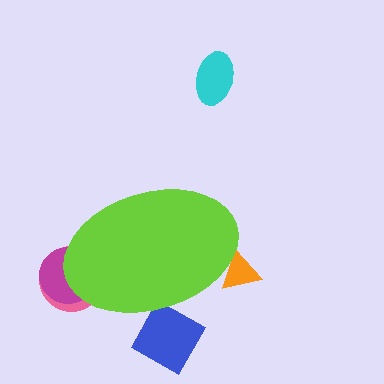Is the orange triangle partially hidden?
Yes, the orange triangle is partially hidden behind the lime ellipse.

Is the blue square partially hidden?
Yes, the blue square is partially hidden behind the lime ellipse.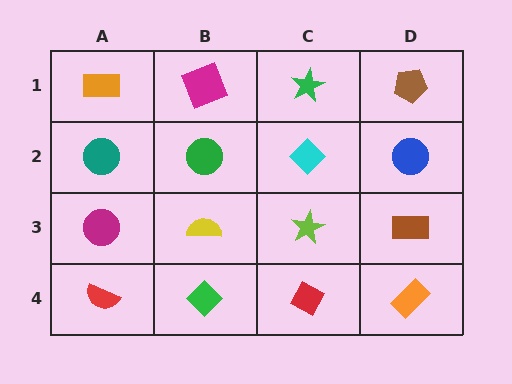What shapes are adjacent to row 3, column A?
A teal circle (row 2, column A), a red semicircle (row 4, column A), a yellow semicircle (row 3, column B).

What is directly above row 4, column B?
A yellow semicircle.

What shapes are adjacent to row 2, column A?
An orange rectangle (row 1, column A), a magenta circle (row 3, column A), a green circle (row 2, column B).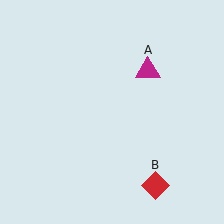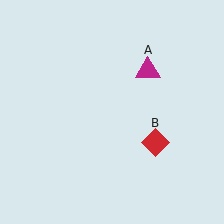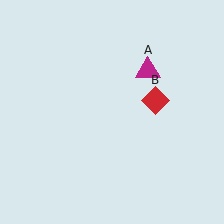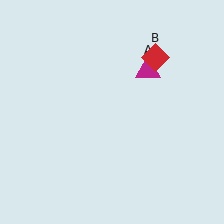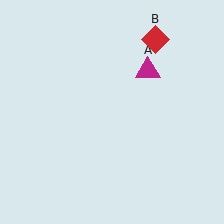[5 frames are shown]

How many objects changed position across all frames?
1 object changed position: red diamond (object B).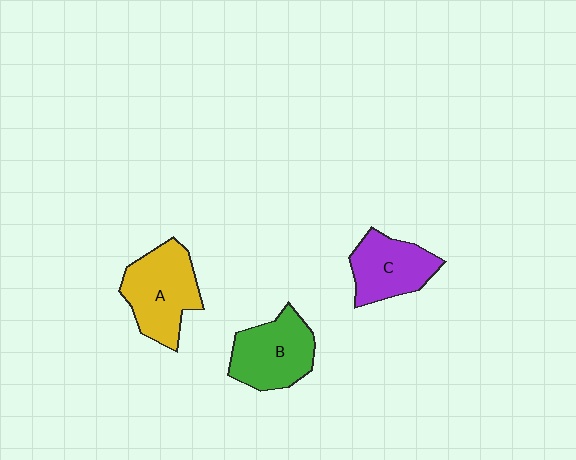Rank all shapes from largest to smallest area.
From largest to smallest: A (yellow), B (green), C (purple).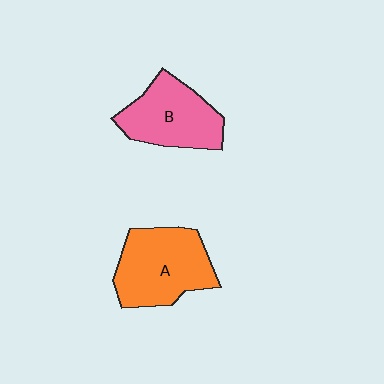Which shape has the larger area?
Shape A (orange).